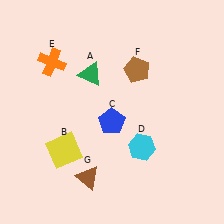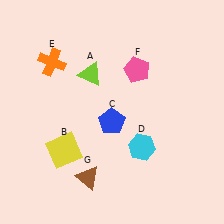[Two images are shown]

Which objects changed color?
A changed from green to lime. F changed from brown to pink.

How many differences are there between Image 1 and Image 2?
There are 2 differences between the two images.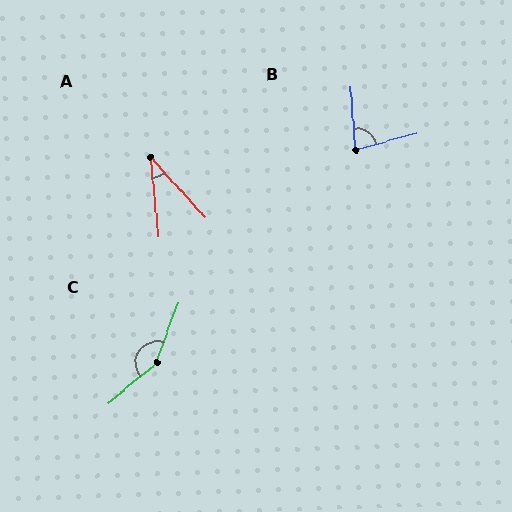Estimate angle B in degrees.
Approximately 79 degrees.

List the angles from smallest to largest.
A (36°), B (79°), C (150°).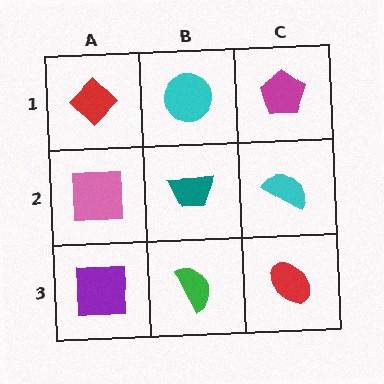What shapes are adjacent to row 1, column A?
A pink square (row 2, column A), a cyan circle (row 1, column B).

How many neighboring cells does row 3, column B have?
3.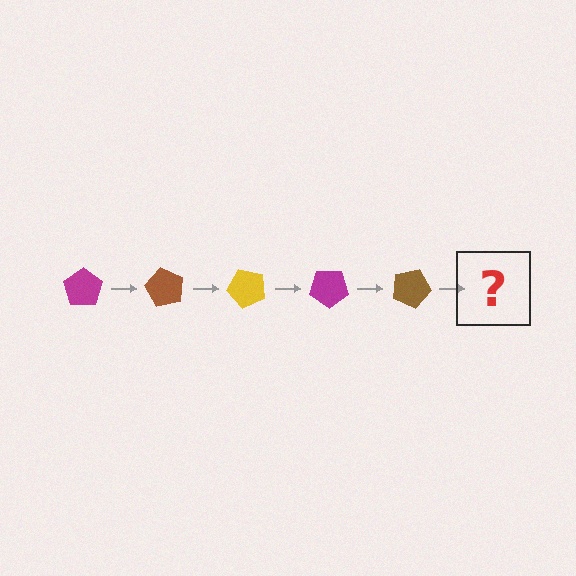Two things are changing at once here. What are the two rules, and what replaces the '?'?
The two rules are that it rotates 60 degrees each step and the color cycles through magenta, brown, and yellow. The '?' should be a yellow pentagon, rotated 300 degrees from the start.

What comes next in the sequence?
The next element should be a yellow pentagon, rotated 300 degrees from the start.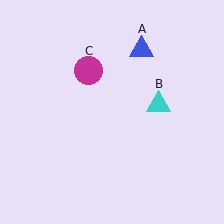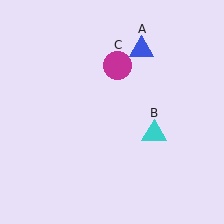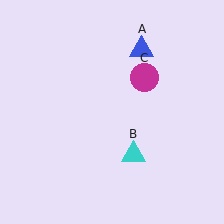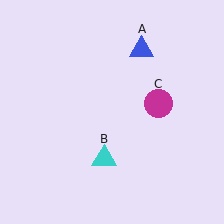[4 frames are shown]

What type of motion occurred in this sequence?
The cyan triangle (object B), magenta circle (object C) rotated clockwise around the center of the scene.